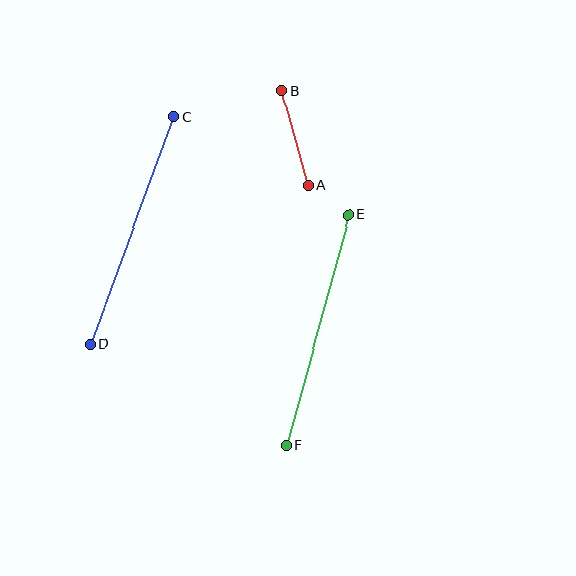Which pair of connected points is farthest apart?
Points C and D are farthest apart.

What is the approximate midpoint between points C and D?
The midpoint is at approximately (132, 230) pixels.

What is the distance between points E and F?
The distance is approximately 239 pixels.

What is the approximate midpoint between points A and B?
The midpoint is at approximately (295, 138) pixels.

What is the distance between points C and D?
The distance is approximately 242 pixels.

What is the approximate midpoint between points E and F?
The midpoint is at approximately (318, 330) pixels.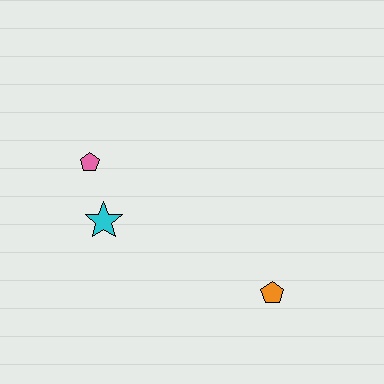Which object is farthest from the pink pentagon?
The orange pentagon is farthest from the pink pentagon.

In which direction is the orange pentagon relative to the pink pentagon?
The orange pentagon is to the right of the pink pentagon.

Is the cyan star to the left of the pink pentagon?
No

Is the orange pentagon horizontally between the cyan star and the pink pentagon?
No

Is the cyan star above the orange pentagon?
Yes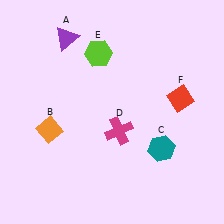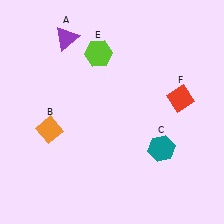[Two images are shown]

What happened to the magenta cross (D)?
The magenta cross (D) was removed in Image 2. It was in the bottom-right area of Image 1.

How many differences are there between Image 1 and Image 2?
There is 1 difference between the two images.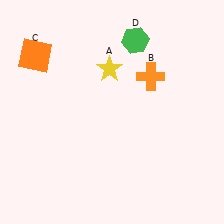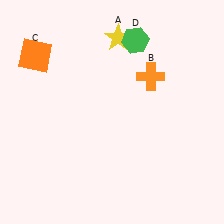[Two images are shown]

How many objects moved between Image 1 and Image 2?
1 object moved between the two images.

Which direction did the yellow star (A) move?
The yellow star (A) moved up.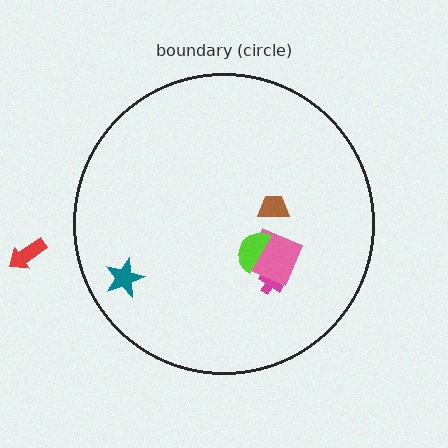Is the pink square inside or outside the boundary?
Inside.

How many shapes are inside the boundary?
5 inside, 1 outside.